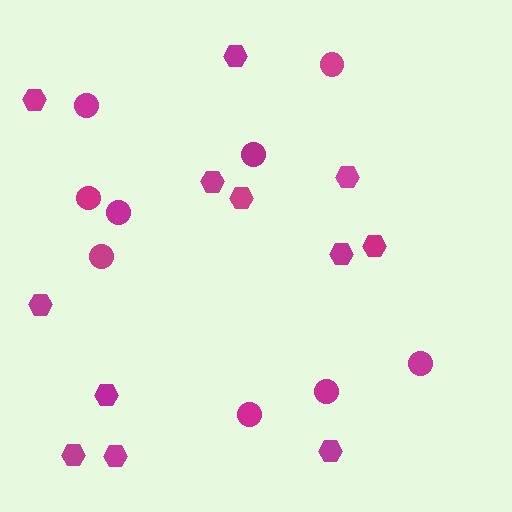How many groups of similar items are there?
There are 2 groups: one group of hexagons (12) and one group of circles (9).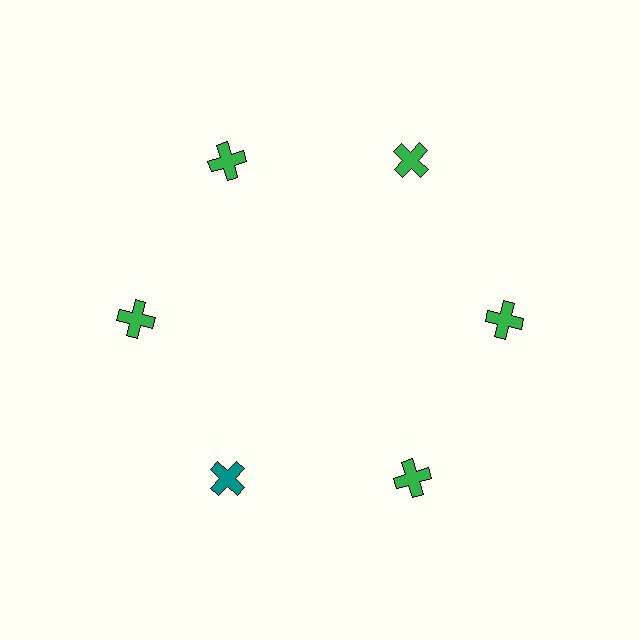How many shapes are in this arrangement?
There are 6 shapes arranged in a ring pattern.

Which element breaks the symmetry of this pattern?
The teal cross at roughly the 7 o'clock position breaks the symmetry. All other shapes are green crosses.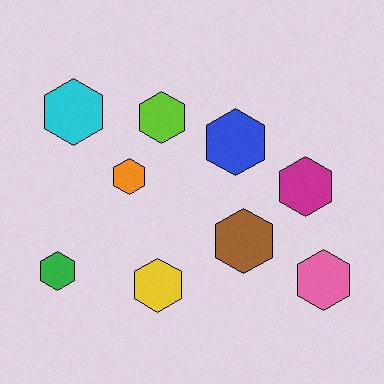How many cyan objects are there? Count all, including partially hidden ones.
There is 1 cyan object.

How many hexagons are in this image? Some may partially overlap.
There are 9 hexagons.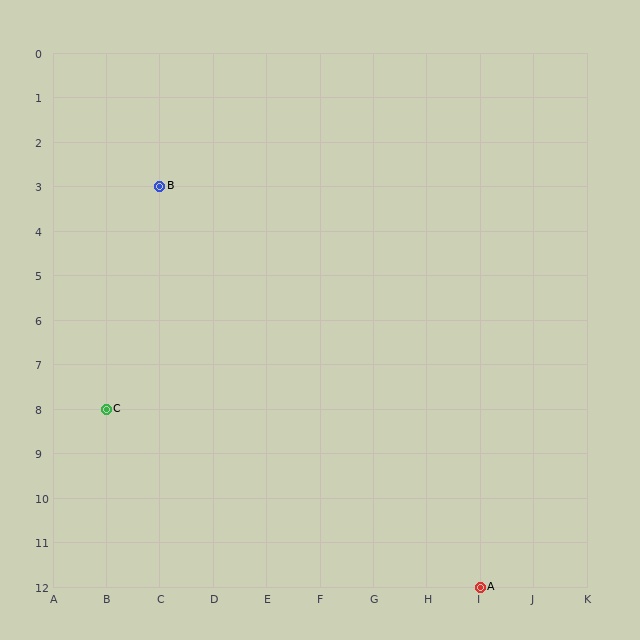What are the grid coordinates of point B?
Point B is at grid coordinates (C, 3).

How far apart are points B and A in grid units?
Points B and A are 6 columns and 9 rows apart (about 10.8 grid units diagonally).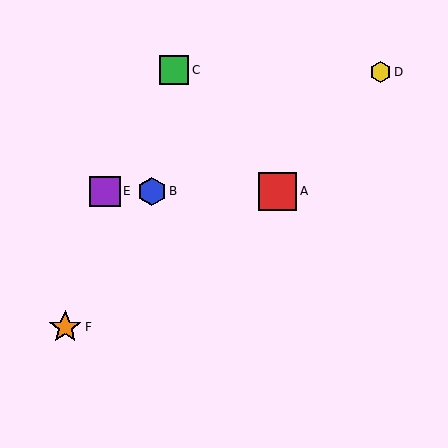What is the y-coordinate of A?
Object A is at y≈192.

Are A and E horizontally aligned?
Yes, both are at y≈192.